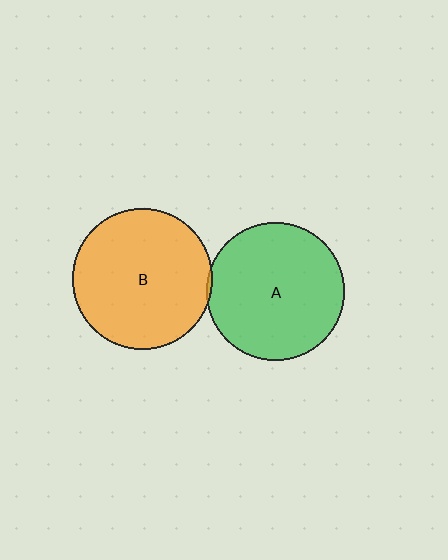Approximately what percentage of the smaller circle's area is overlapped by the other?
Approximately 5%.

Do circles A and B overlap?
Yes.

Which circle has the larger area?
Circle B (orange).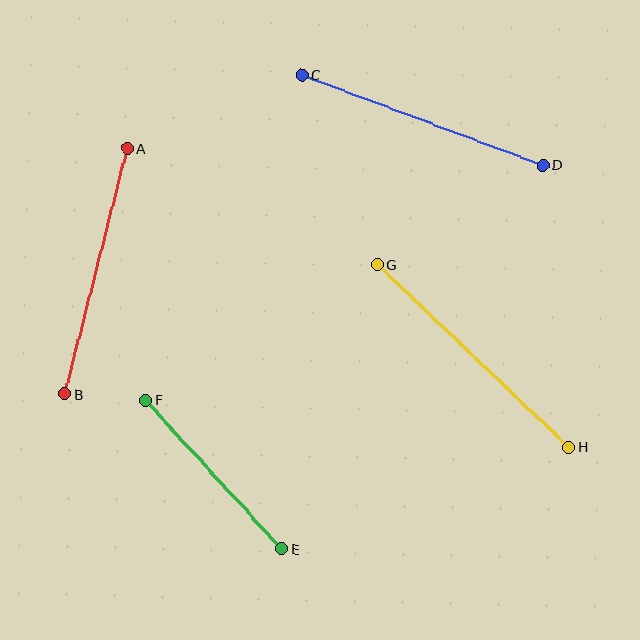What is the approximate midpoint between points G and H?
The midpoint is at approximately (473, 356) pixels.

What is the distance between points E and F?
The distance is approximately 201 pixels.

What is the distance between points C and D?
The distance is approximately 258 pixels.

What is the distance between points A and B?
The distance is approximately 253 pixels.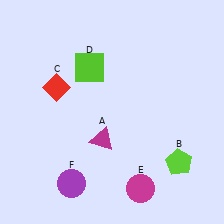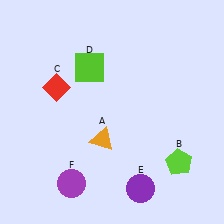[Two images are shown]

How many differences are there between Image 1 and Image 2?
There are 2 differences between the two images.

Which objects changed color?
A changed from magenta to orange. E changed from magenta to purple.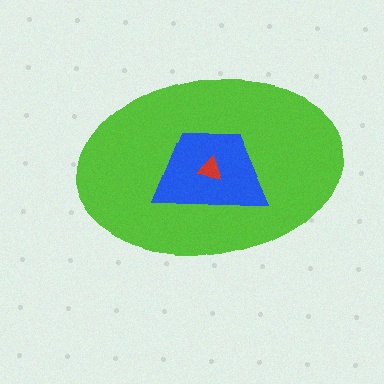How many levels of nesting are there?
3.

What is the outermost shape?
The lime ellipse.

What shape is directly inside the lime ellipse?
The blue trapezoid.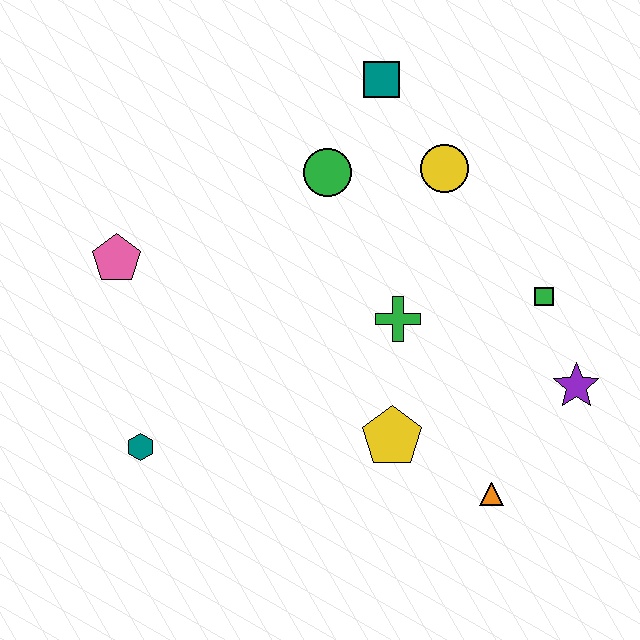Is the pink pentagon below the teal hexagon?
No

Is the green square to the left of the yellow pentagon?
No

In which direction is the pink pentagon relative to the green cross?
The pink pentagon is to the left of the green cross.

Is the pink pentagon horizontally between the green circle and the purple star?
No